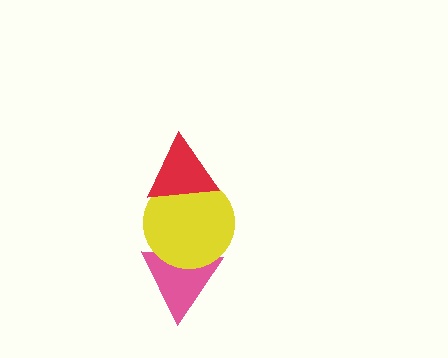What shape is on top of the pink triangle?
The yellow circle is on top of the pink triangle.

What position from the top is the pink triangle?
The pink triangle is 3rd from the top.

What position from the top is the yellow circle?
The yellow circle is 2nd from the top.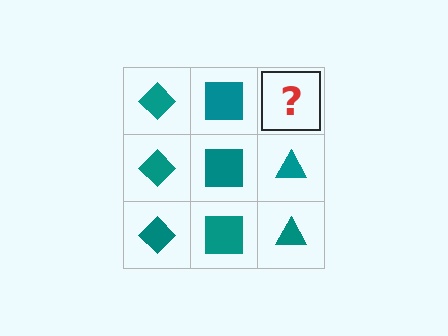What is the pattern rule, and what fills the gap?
The rule is that each column has a consistent shape. The gap should be filled with a teal triangle.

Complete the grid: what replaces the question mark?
The question mark should be replaced with a teal triangle.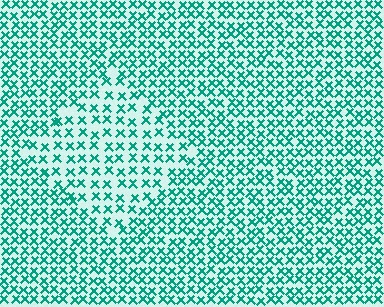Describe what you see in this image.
The image contains small teal elements arranged at two different densities. A diamond-shaped region is visible where the elements are less densely packed than the surrounding area.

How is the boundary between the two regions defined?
The boundary is defined by a change in element density (approximately 1.7x ratio). All elements are the same color, size, and shape.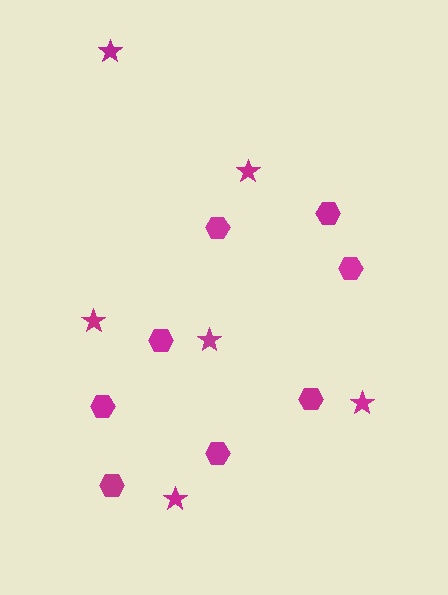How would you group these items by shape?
There are 2 groups: one group of hexagons (8) and one group of stars (6).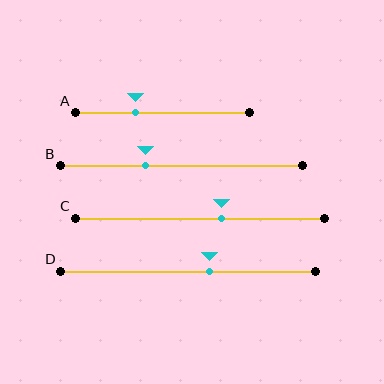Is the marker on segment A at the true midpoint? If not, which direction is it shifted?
No, the marker on segment A is shifted to the left by about 16% of the segment length.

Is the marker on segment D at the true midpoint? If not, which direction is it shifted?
No, the marker on segment D is shifted to the right by about 8% of the segment length.